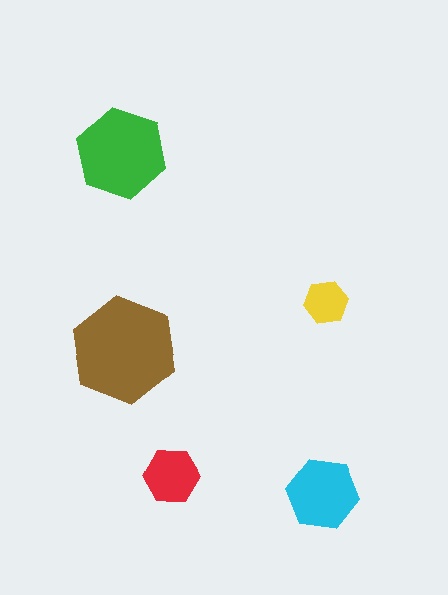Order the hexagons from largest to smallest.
the brown one, the green one, the cyan one, the red one, the yellow one.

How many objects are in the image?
There are 5 objects in the image.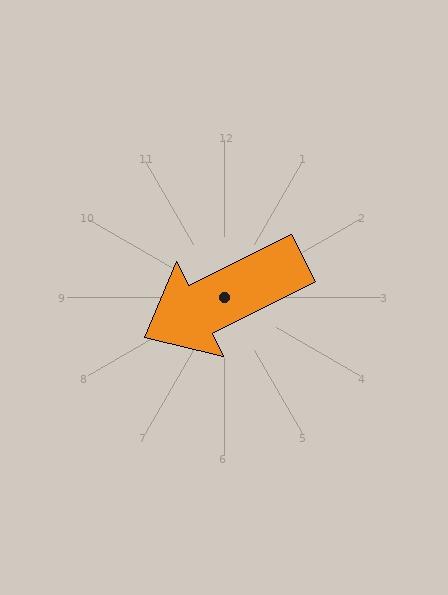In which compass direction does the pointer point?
Southwest.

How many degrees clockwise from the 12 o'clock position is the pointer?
Approximately 244 degrees.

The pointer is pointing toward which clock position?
Roughly 8 o'clock.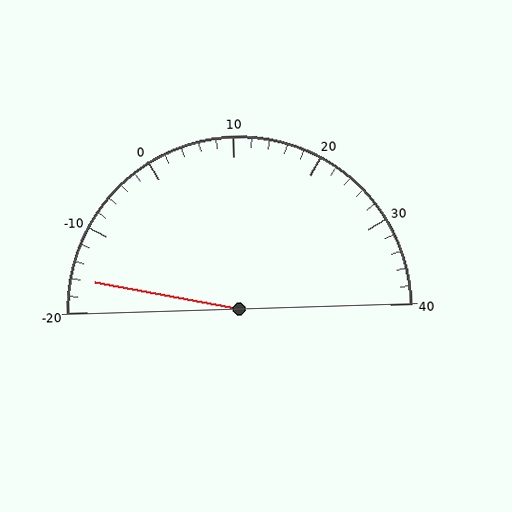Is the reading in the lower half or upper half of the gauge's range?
The reading is in the lower half of the range (-20 to 40).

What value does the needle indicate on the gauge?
The needle indicates approximately -16.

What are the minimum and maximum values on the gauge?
The gauge ranges from -20 to 40.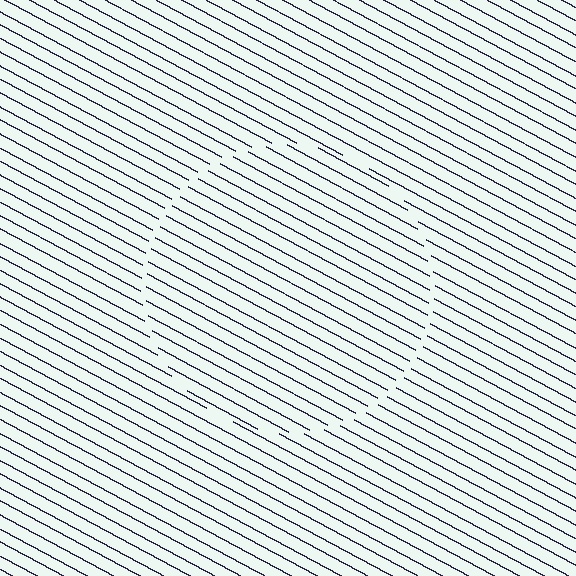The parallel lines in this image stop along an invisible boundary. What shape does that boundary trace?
An illusory circle. The interior of the shape contains the same grating, shifted by half a period — the contour is defined by the phase discontinuity where line-ends from the inner and outer gratings abut.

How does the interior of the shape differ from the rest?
The interior of the shape contains the same grating, shifted by half a period — the contour is defined by the phase discontinuity where line-ends from the inner and outer gratings abut.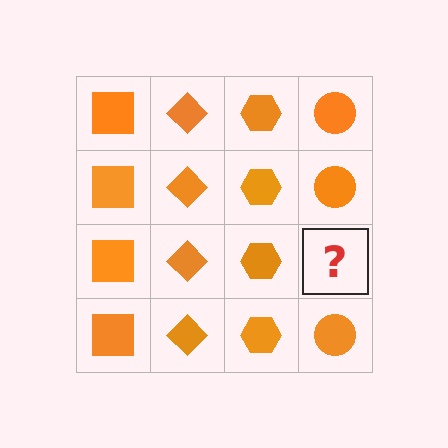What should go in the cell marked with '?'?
The missing cell should contain an orange circle.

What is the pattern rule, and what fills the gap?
The rule is that each column has a consistent shape. The gap should be filled with an orange circle.